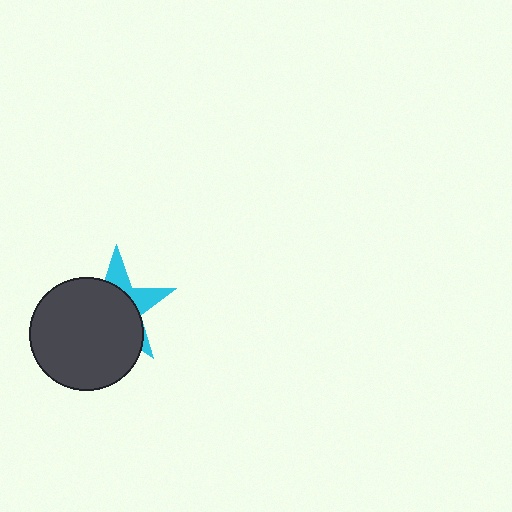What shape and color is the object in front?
The object in front is a dark gray circle.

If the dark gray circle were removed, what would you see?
You would see the complete cyan star.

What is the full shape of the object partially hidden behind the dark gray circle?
The partially hidden object is a cyan star.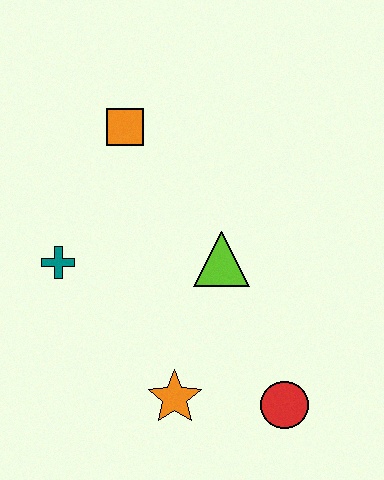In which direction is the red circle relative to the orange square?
The red circle is below the orange square.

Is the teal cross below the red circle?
No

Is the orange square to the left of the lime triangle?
Yes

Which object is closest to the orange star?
The red circle is closest to the orange star.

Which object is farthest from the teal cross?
The red circle is farthest from the teal cross.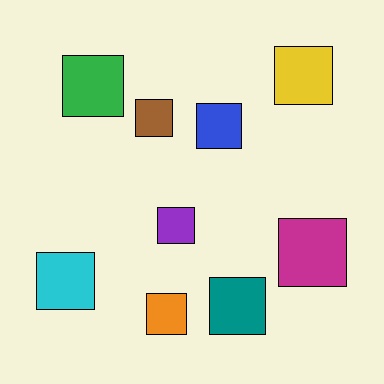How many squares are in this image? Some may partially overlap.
There are 9 squares.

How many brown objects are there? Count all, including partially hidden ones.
There is 1 brown object.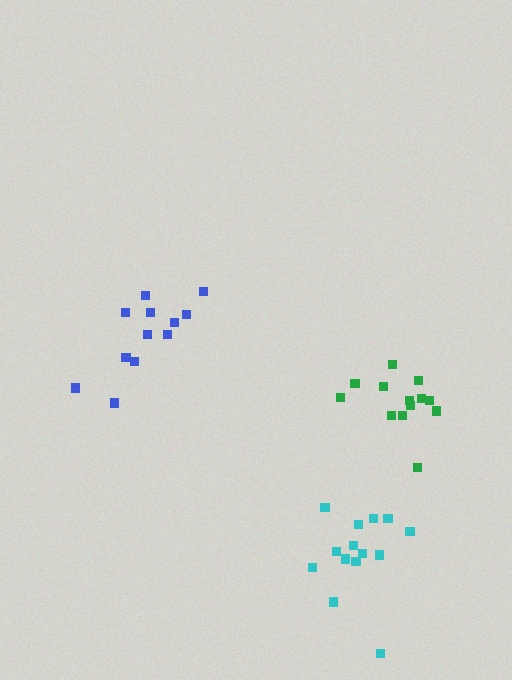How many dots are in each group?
Group 1: 13 dots, Group 2: 14 dots, Group 3: 12 dots (39 total).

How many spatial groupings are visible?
There are 3 spatial groupings.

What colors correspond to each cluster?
The clusters are colored: green, cyan, blue.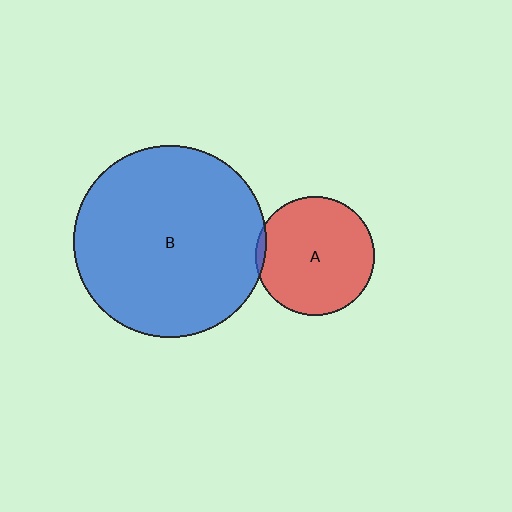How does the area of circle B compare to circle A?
Approximately 2.6 times.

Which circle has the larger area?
Circle B (blue).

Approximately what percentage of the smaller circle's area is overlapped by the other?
Approximately 5%.